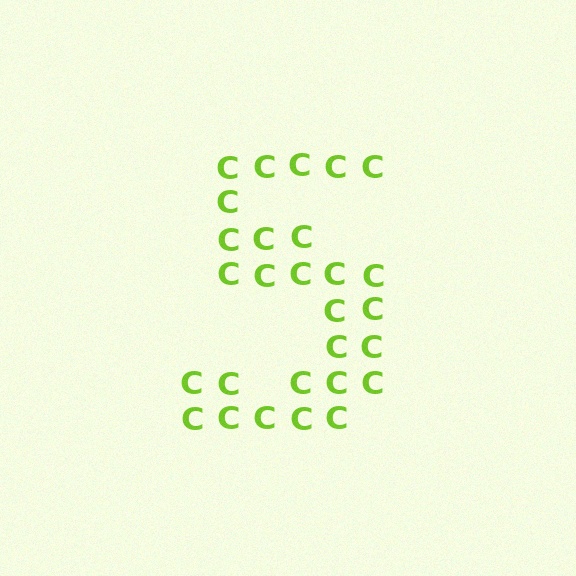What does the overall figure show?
The overall figure shows the digit 5.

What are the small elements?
The small elements are letter C's.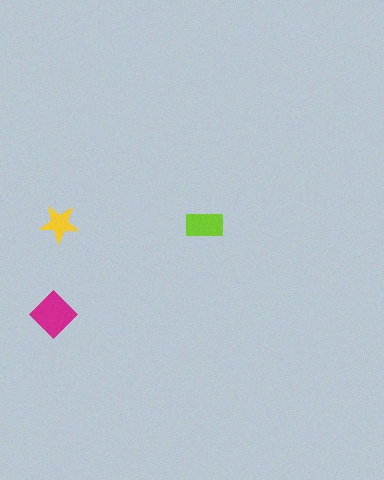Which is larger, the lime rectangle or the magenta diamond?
The magenta diamond.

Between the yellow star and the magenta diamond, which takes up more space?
The magenta diamond.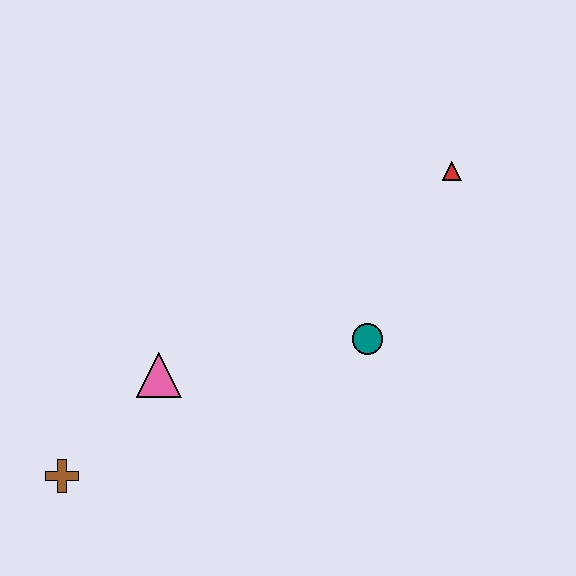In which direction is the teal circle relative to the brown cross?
The teal circle is to the right of the brown cross.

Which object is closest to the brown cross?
The pink triangle is closest to the brown cross.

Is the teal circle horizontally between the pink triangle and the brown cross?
No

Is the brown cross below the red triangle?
Yes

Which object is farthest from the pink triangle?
The red triangle is farthest from the pink triangle.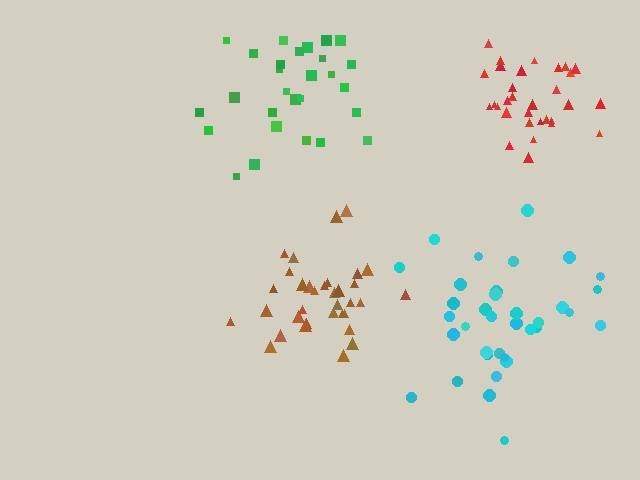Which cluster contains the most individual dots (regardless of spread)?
Cyan (35).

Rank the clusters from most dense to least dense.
red, brown, green, cyan.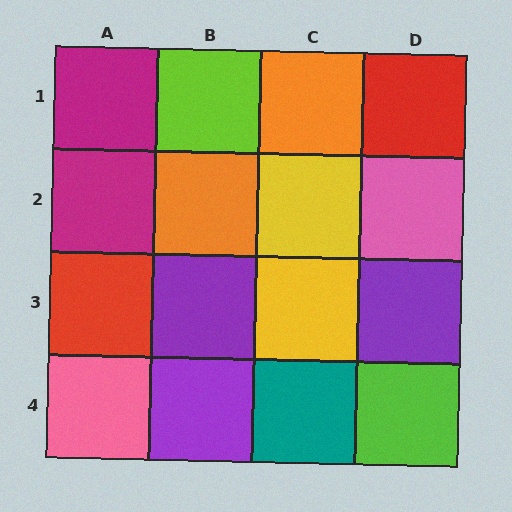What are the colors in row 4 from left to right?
Pink, purple, teal, lime.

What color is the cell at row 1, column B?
Lime.